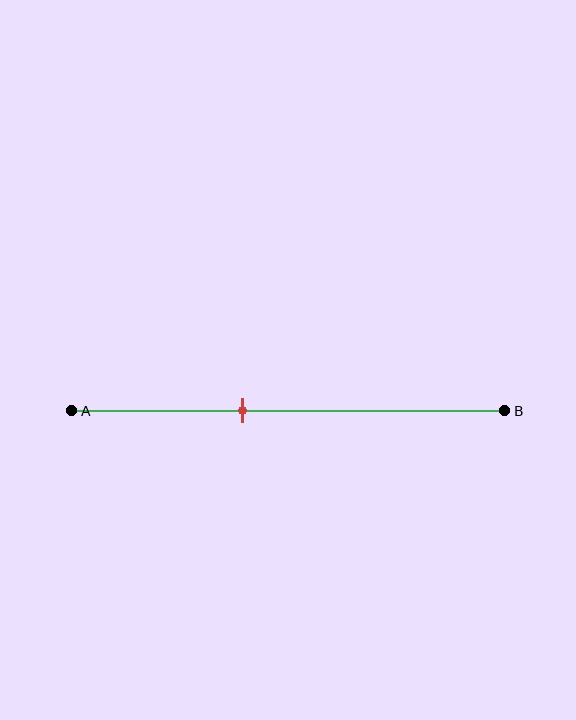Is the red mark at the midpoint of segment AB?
No, the mark is at about 40% from A, not at the 50% midpoint.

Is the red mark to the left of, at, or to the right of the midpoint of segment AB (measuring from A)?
The red mark is to the left of the midpoint of segment AB.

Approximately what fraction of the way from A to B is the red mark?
The red mark is approximately 40% of the way from A to B.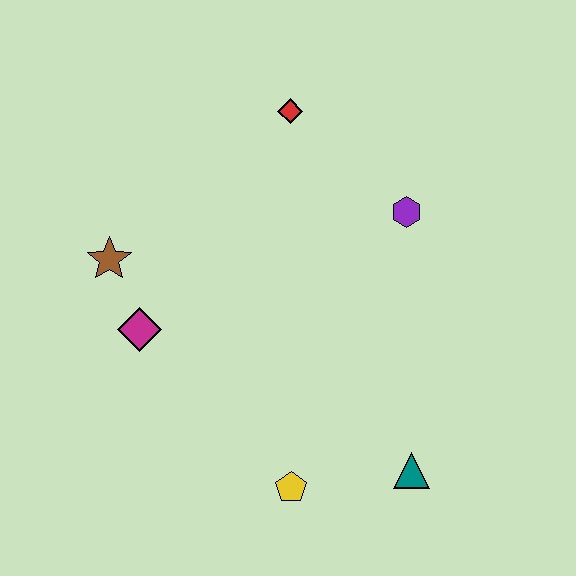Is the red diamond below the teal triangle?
No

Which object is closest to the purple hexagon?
The red diamond is closest to the purple hexagon.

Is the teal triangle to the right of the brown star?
Yes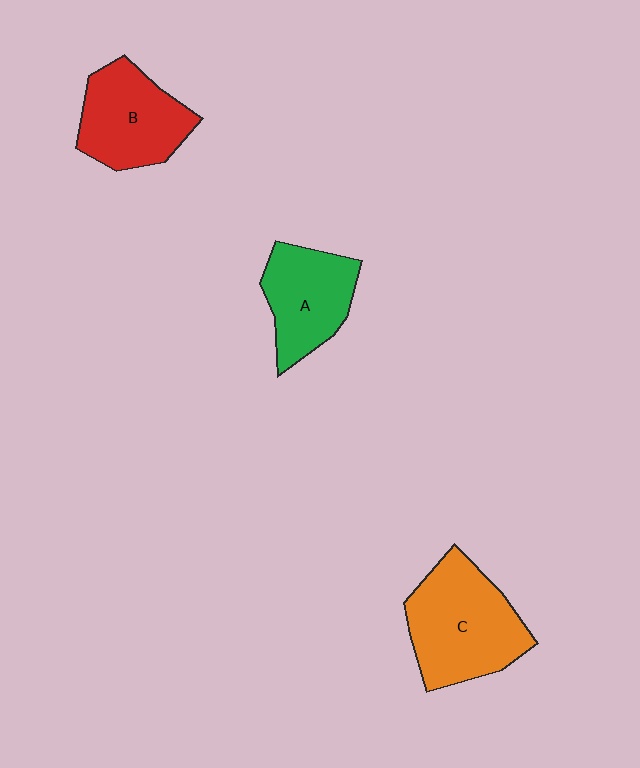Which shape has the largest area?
Shape C (orange).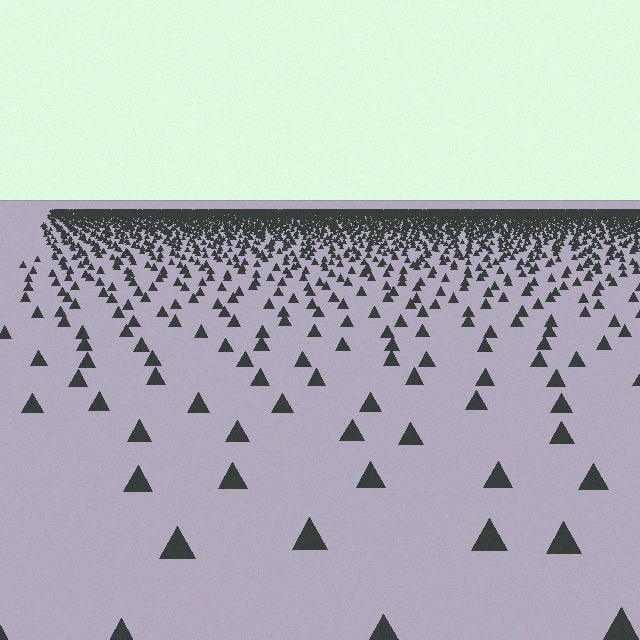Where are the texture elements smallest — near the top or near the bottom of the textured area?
Near the top.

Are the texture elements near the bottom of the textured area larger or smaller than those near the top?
Larger. Near the bottom, elements are closer to the viewer and appear at a bigger on-screen size.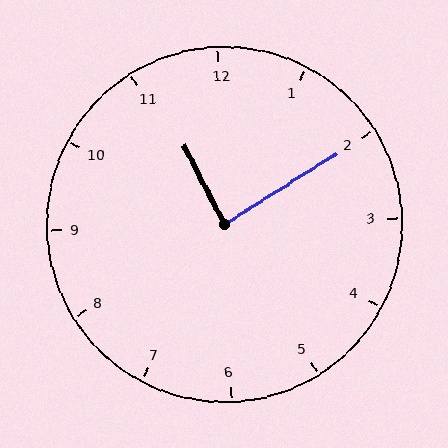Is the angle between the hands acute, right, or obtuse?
It is right.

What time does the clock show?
11:10.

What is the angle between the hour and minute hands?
Approximately 85 degrees.